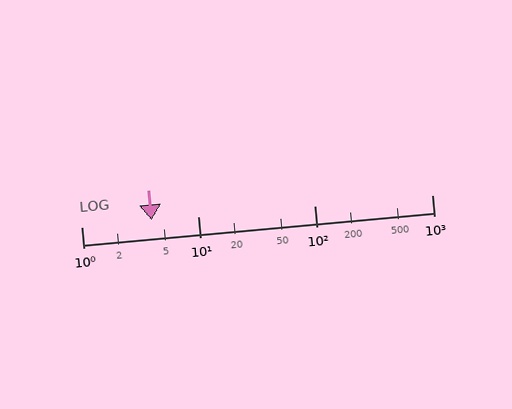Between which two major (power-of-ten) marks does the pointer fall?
The pointer is between 1 and 10.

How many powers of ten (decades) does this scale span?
The scale spans 3 decades, from 1 to 1000.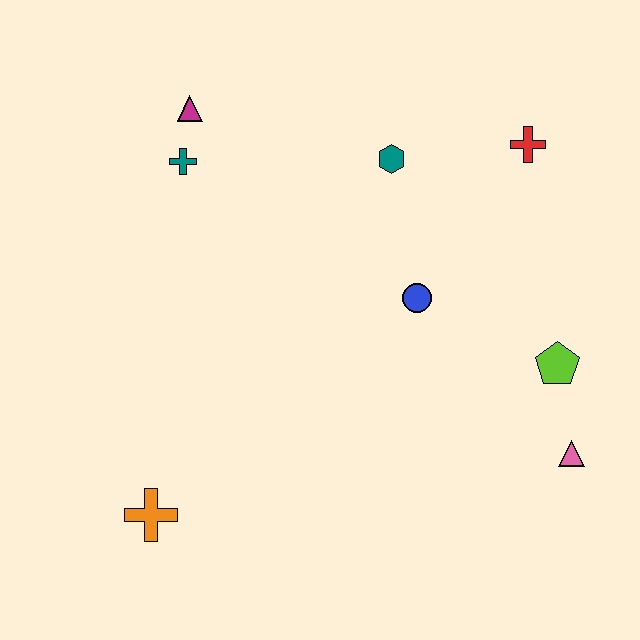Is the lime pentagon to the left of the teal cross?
No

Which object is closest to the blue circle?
The teal hexagon is closest to the blue circle.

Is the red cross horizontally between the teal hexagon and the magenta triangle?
No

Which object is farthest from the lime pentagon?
The magenta triangle is farthest from the lime pentagon.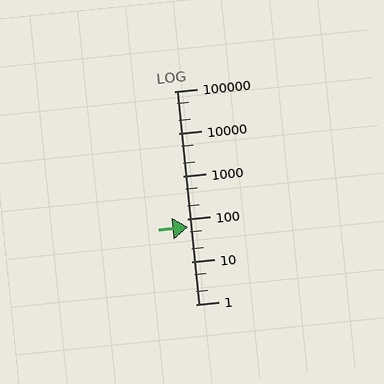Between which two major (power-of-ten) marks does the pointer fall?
The pointer is between 10 and 100.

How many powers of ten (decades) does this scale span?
The scale spans 5 decades, from 1 to 100000.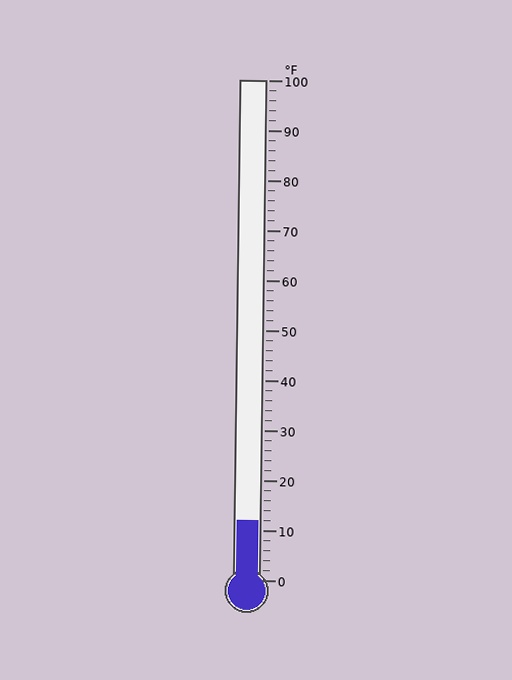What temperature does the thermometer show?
The thermometer shows approximately 12°F.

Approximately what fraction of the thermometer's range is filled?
The thermometer is filled to approximately 10% of its range.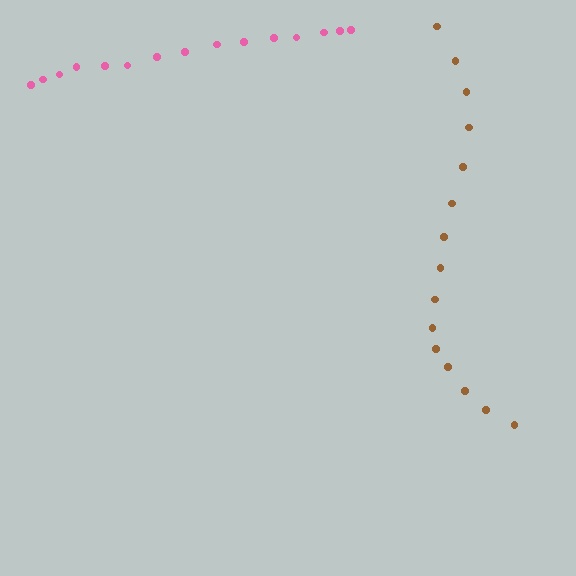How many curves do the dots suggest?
There are 2 distinct paths.